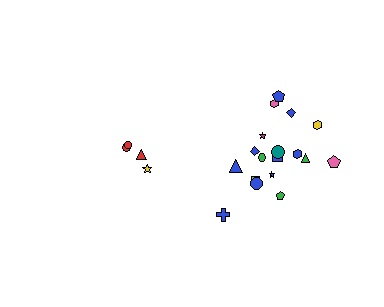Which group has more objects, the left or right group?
The right group.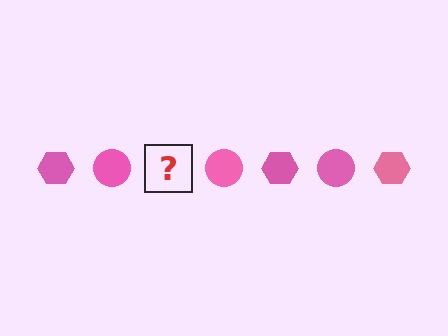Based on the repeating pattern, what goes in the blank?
The blank should be a pink hexagon.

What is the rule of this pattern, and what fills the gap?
The rule is that the pattern cycles through hexagon, circle shapes in pink. The gap should be filled with a pink hexagon.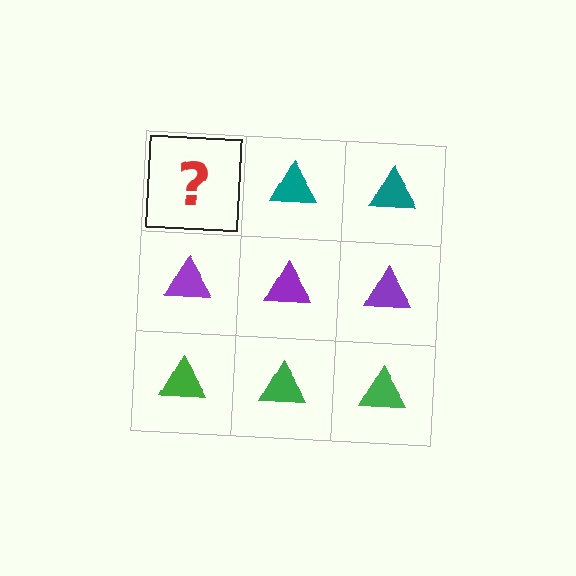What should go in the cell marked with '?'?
The missing cell should contain a teal triangle.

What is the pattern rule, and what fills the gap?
The rule is that each row has a consistent color. The gap should be filled with a teal triangle.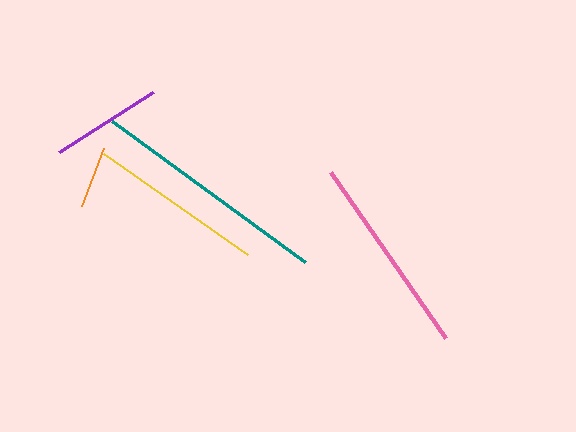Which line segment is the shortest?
The orange line is the shortest at approximately 62 pixels.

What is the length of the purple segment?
The purple segment is approximately 112 pixels long.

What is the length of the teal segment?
The teal segment is approximately 239 pixels long.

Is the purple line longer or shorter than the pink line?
The pink line is longer than the purple line.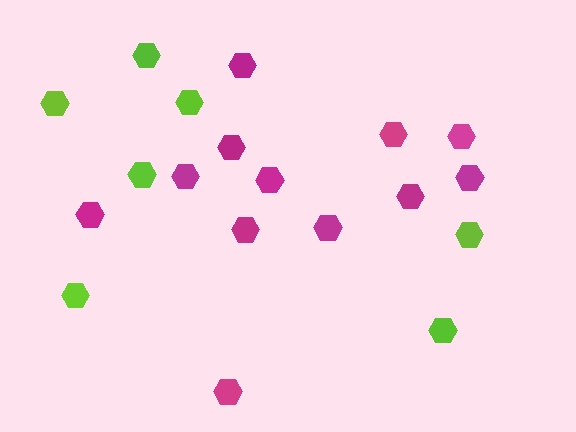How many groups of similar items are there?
There are 2 groups: one group of lime hexagons (7) and one group of magenta hexagons (12).